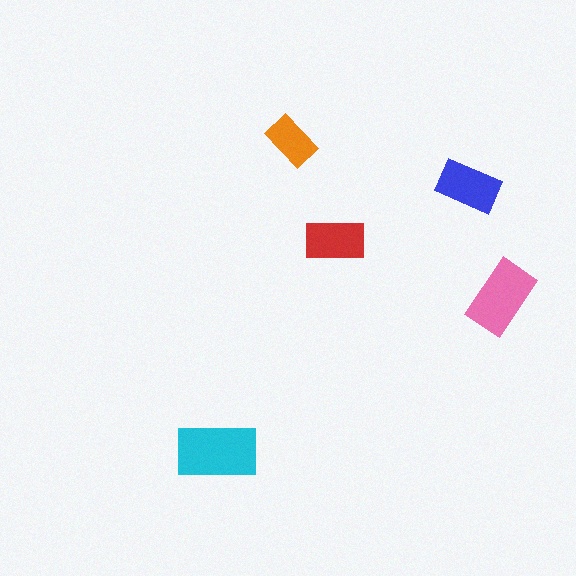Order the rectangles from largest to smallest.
the cyan one, the pink one, the blue one, the red one, the orange one.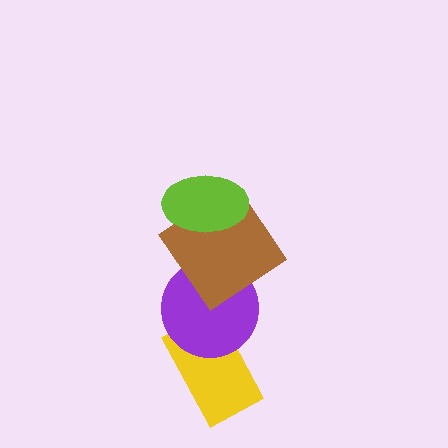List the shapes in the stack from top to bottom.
From top to bottom: the lime ellipse, the brown diamond, the purple circle, the yellow rectangle.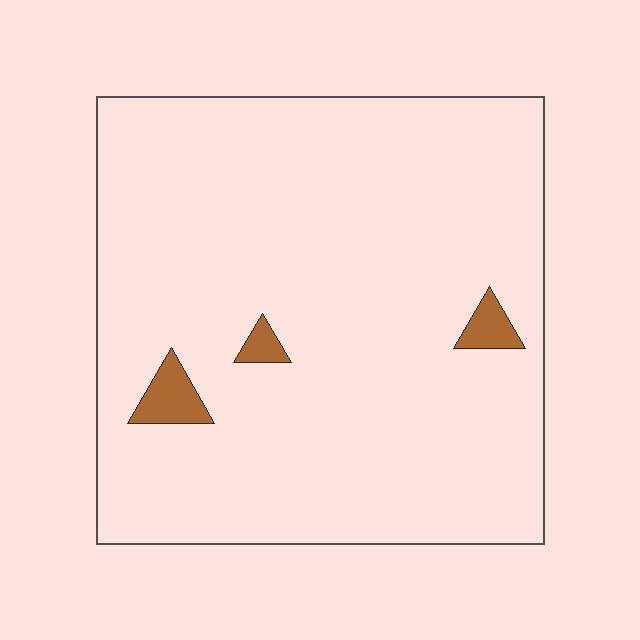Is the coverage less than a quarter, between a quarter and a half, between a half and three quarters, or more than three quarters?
Less than a quarter.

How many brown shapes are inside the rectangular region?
3.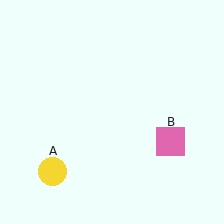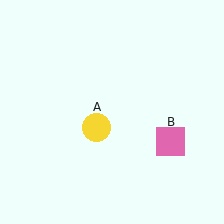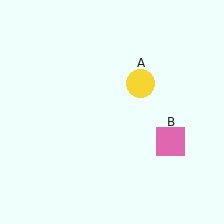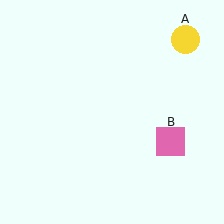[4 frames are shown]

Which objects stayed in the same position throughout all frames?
Pink square (object B) remained stationary.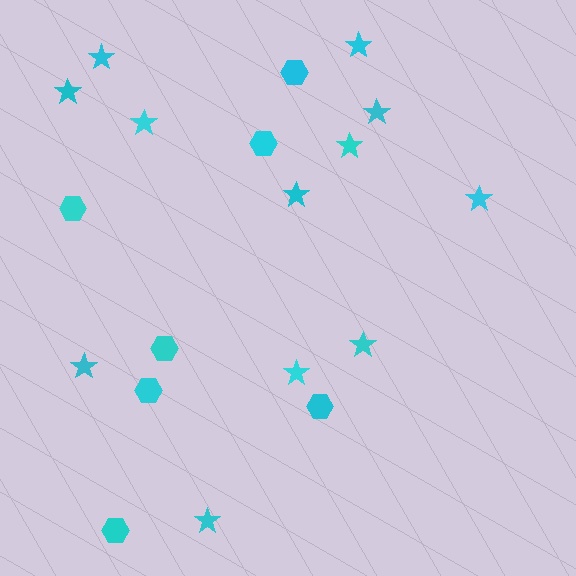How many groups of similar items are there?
There are 2 groups: one group of stars (12) and one group of hexagons (7).